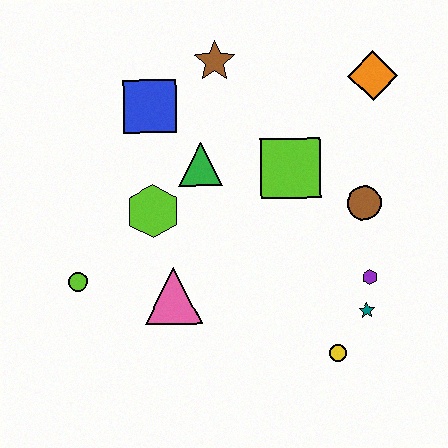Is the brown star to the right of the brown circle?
No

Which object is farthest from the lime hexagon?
The orange diamond is farthest from the lime hexagon.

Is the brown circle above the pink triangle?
Yes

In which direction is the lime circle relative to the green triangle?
The lime circle is to the left of the green triangle.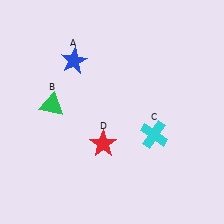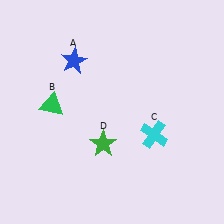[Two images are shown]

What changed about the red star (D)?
In Image 1, D is red. In Image 2, it changed to green.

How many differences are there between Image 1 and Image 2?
There is 1 difference between the two images.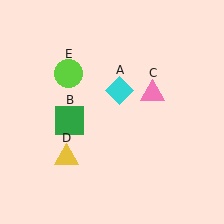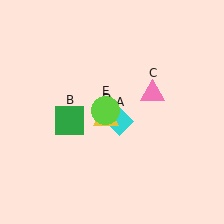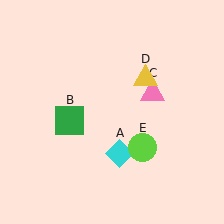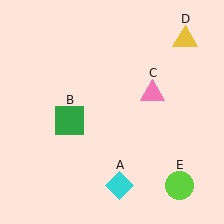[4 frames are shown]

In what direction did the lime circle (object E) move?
The lime circle (object E) moved down and to the right.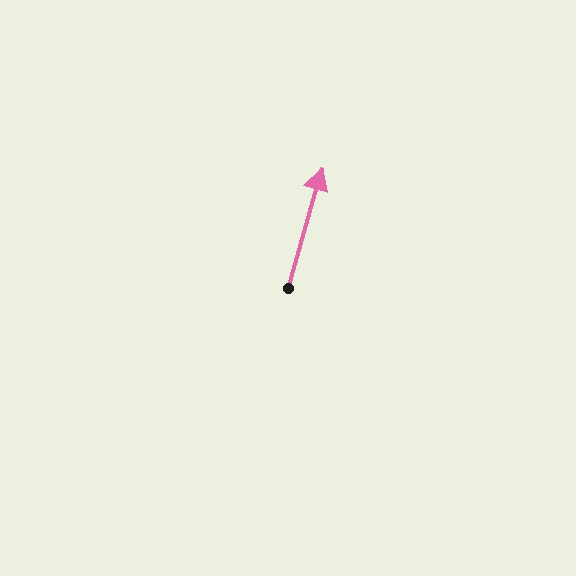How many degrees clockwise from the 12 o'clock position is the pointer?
Approximately 16 degrees.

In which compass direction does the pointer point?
North.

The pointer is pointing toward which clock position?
Roughly 1 o'clock.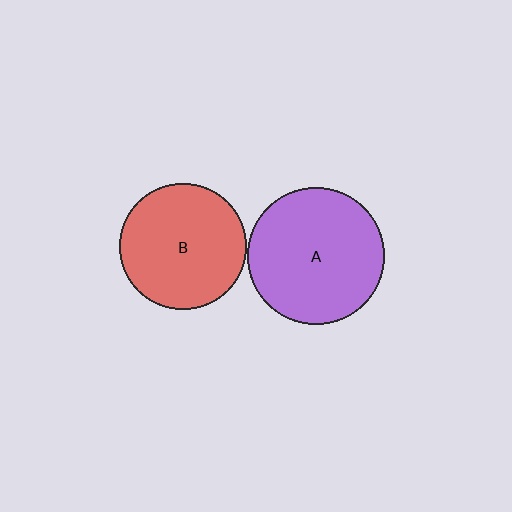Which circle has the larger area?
Circle A (purple).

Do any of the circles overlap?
No, none of the circles overlap.